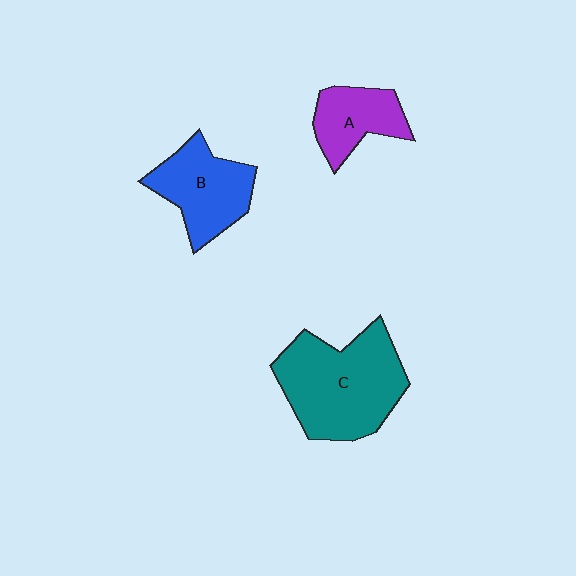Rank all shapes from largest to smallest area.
From largest to smallest: C (teal), B (blue), A (purple).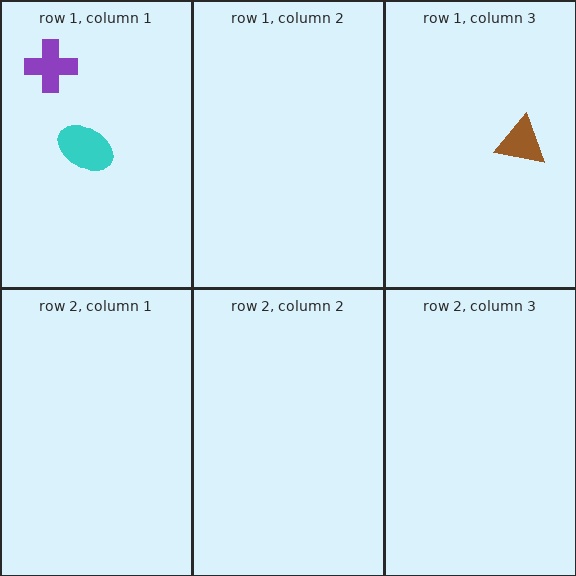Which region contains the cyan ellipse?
The row 1, column 1 region.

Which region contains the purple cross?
The row 1, column 1 region.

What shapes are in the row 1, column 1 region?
The cyan ellipse, the purple cross.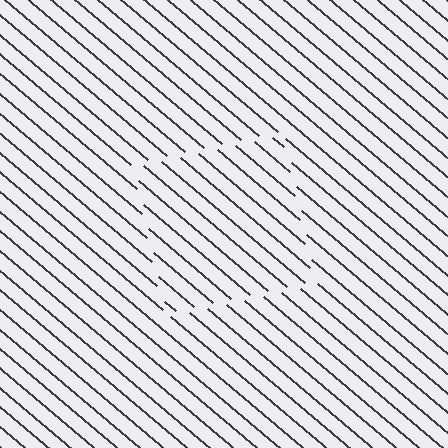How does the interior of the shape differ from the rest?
The interior of the shape contains the same grating, shifted by half a period — the contour is defined by the phase discontinuity where line-ends from the inner and outer gratings abut.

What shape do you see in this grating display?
An illusory square. The interior of the shape contains the same grating, shifted by half a period — the contour is defined by the phase discontinuity where line-ends from the inner and outer gratings abut.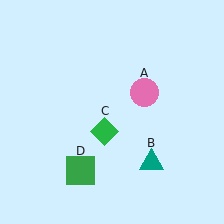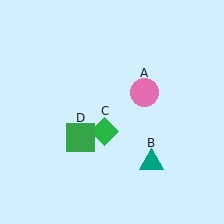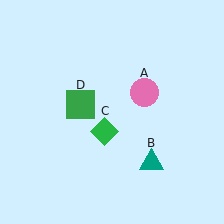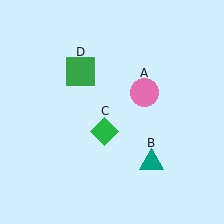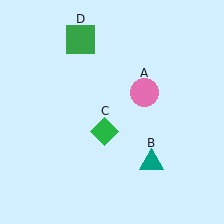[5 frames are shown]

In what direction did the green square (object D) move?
The green square (object D) moved up.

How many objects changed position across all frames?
1 object changed position: green square (object D).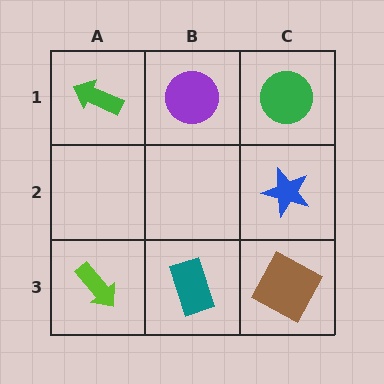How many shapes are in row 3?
3 shapes.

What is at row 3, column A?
A lime arrow.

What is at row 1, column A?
A green arrow.